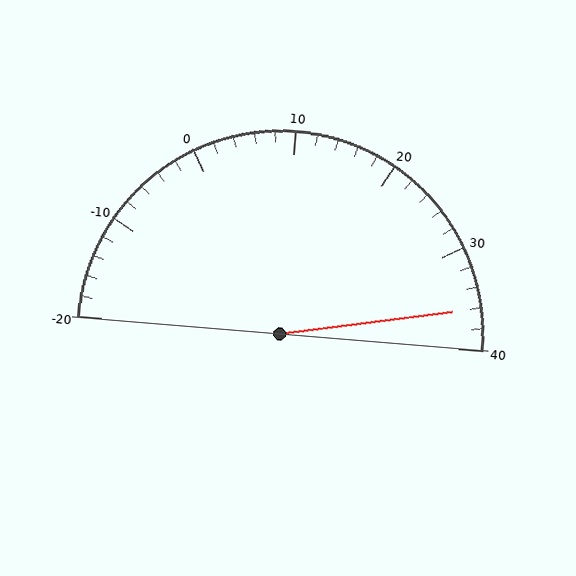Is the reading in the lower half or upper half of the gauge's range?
The reading is in the upper half of the range (-20 to 40).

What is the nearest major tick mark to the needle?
The nearest major tick mark is 40.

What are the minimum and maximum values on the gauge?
The gauge ranges from -20 to 40.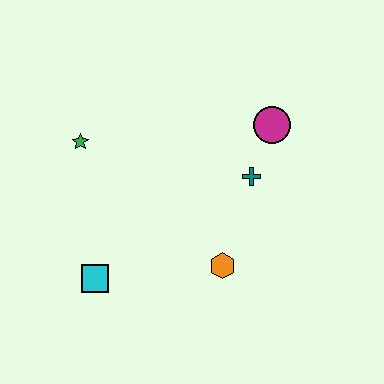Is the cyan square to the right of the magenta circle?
No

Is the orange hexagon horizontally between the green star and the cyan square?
No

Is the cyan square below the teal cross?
Yes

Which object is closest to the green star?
The cyan square is closest to the green star.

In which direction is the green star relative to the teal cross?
The green star is to the left of the teal cross.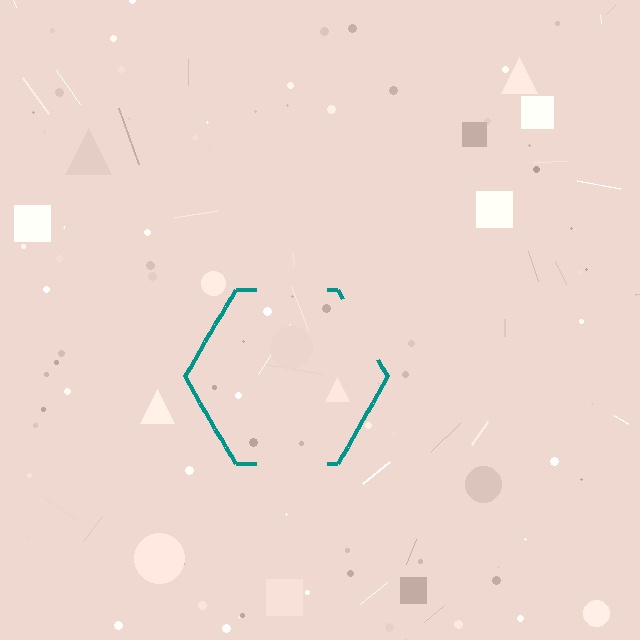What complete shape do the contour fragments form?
The contour fragments form a hexagon.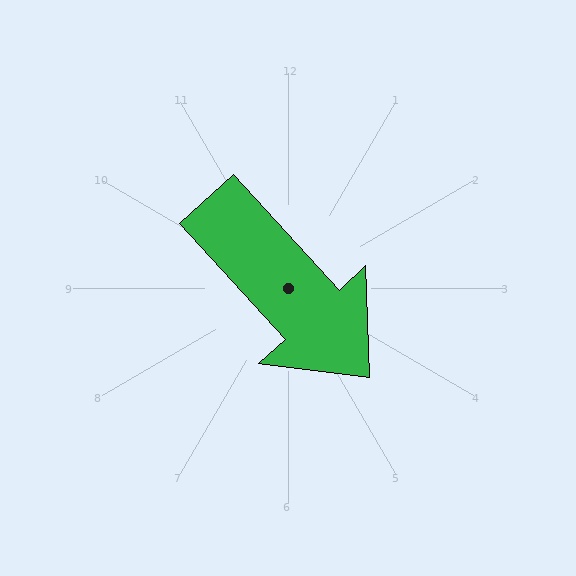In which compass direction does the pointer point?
Southeast.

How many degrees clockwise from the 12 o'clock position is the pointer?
Approximately 138 degrees.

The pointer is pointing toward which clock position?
Roughly 5 o'clock.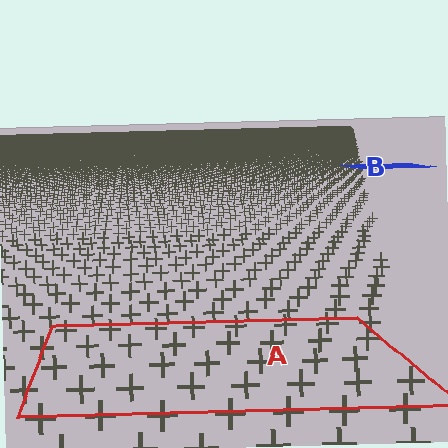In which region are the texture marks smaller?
The texture marks are smaller in region B, because it is farther away.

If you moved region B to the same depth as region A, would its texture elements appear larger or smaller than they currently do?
They would appear larger. At a closer depth, the same texture elements are projected at a bigger on-screen size.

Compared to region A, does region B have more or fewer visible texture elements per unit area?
Region B has more texture elements per unit area — they are packed more densely because it is farther away.